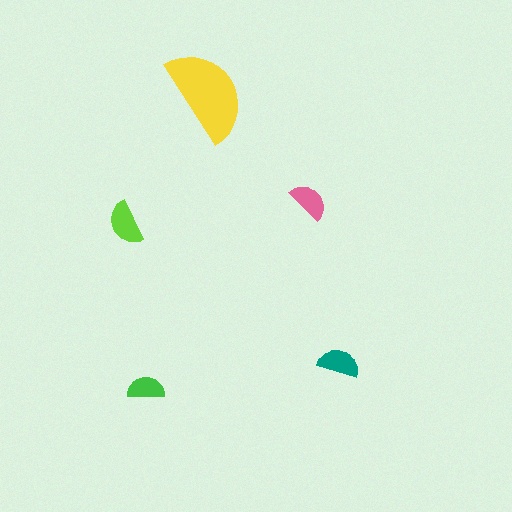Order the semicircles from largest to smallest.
the yellow one, the lime one, the teal one, the pink one, the green one.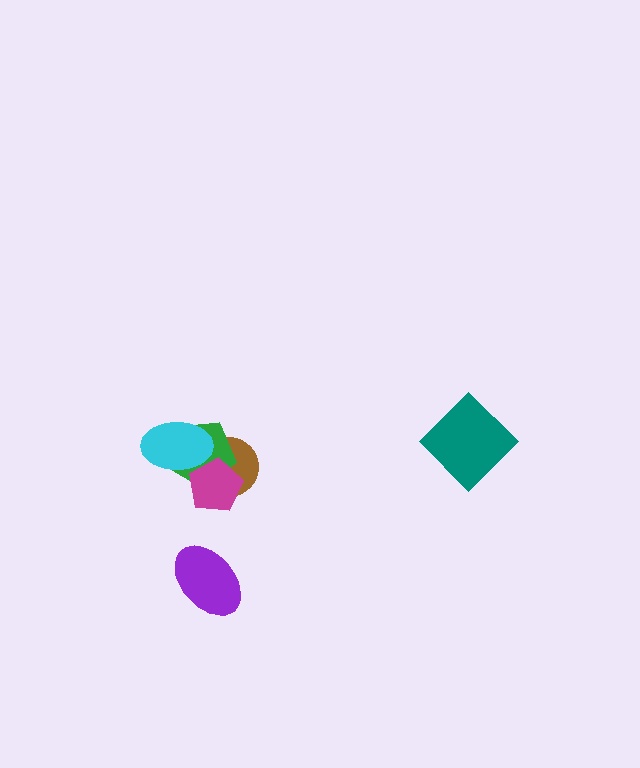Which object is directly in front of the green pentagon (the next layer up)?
The magenta pentagon is directly in front of the green pentagon.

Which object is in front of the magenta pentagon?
The cyan ellipse is in front of the magenta pentagon.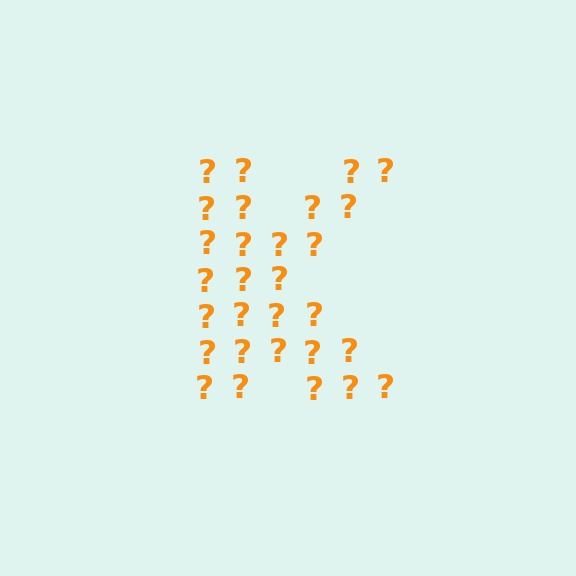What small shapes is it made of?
It is made of small question marks.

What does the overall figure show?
The overall figure shows the letter K.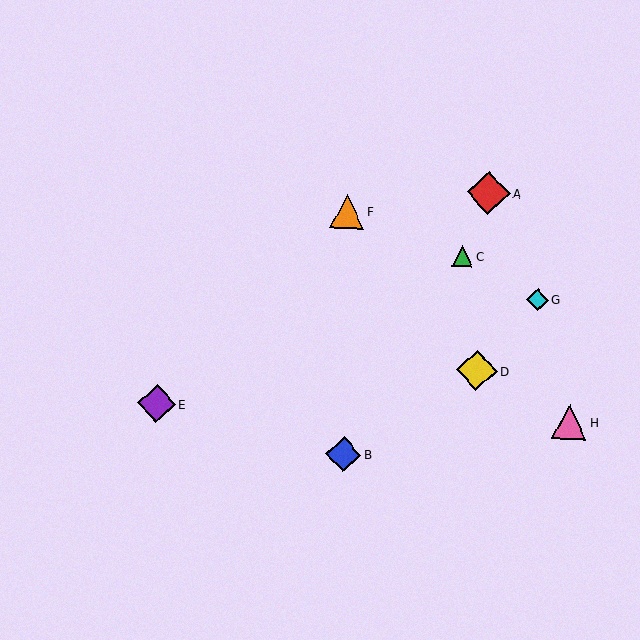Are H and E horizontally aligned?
Yes, both are at y≈422.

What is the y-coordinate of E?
Object E is at y≈404.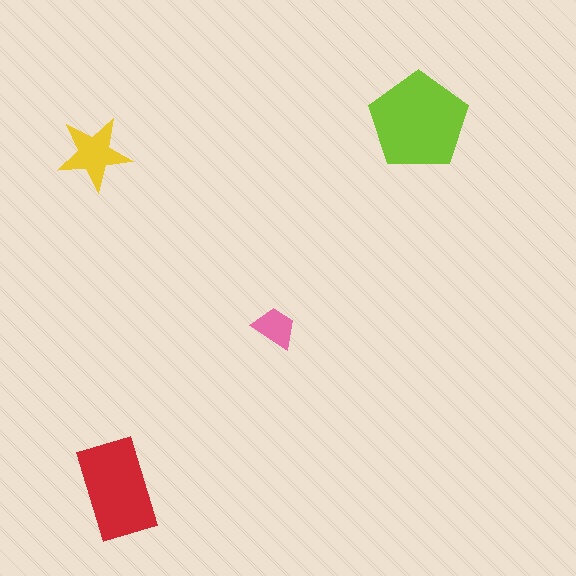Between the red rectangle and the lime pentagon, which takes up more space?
The lime pentagon.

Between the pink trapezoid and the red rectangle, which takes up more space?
The red rectangle.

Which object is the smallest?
The pink trapezoid.